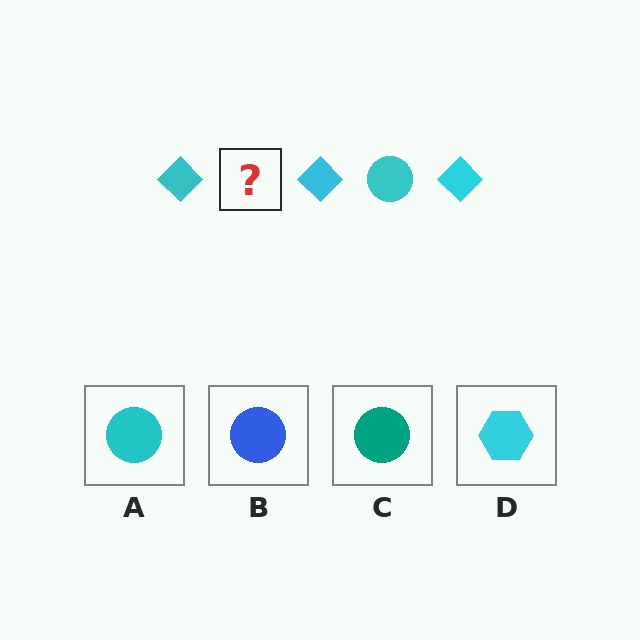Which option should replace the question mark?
Option A.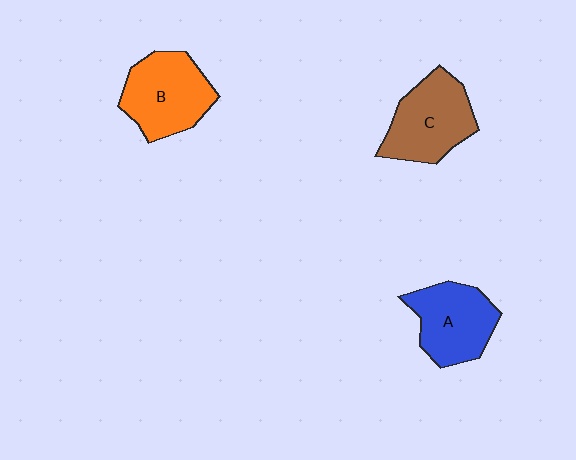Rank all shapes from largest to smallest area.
From largest to smallest: B (orange), C (brown), A (blue).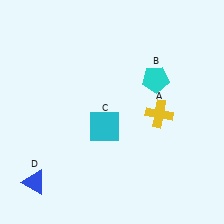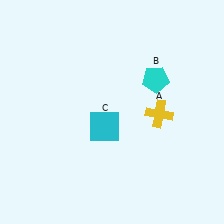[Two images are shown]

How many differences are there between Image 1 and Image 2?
There is 1 difference between the two images.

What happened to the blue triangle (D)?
The blue triangle (D) was removed in Image 2. It was in the bottom-left area of Image 1.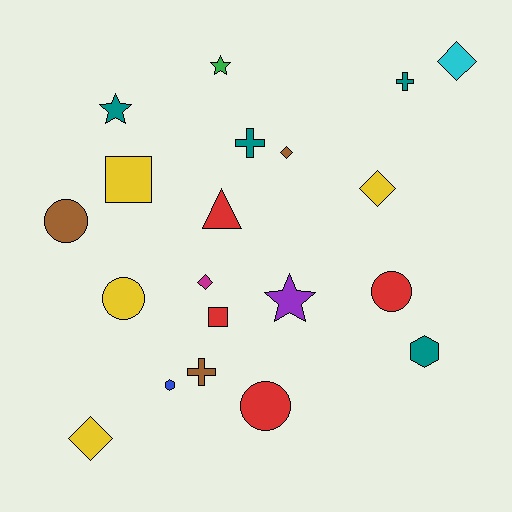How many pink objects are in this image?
There are no pink objects.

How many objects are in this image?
There are 20 objects.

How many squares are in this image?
There are 2 squares.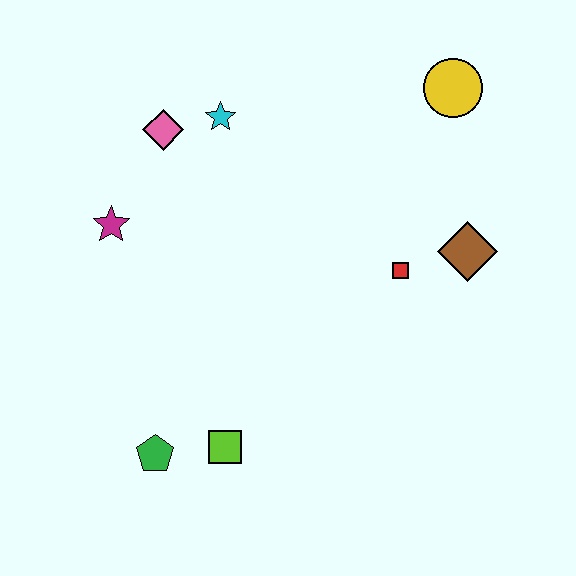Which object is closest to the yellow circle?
The brown diamond is closest to the yellow circle.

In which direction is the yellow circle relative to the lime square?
The yellow circle is above the lime square.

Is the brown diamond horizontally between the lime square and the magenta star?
No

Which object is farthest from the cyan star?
The green pentagon is farthest from the cyan star.